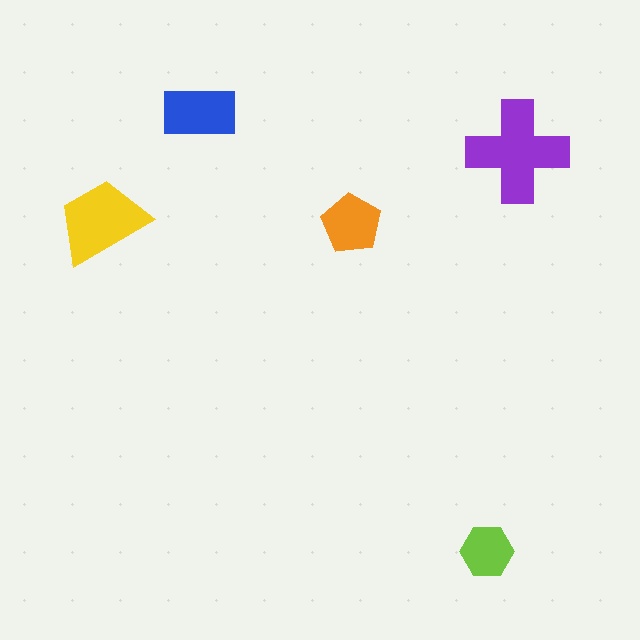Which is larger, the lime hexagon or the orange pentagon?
The orange pentagon.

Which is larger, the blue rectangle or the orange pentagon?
The blue rectangle.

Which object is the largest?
The purple cross.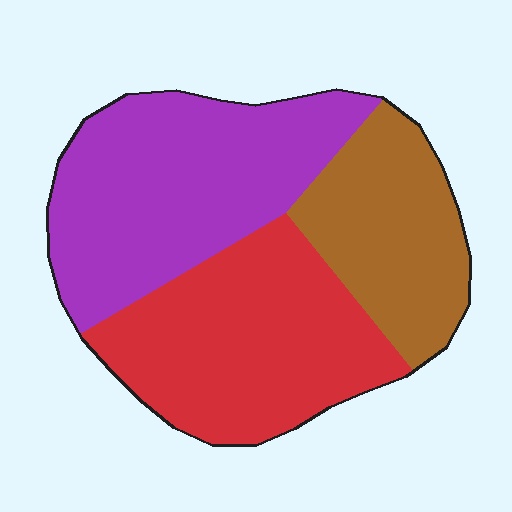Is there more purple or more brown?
Purple.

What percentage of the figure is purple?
Purple covers 39% of the figure.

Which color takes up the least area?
Brown, at roughly 25%.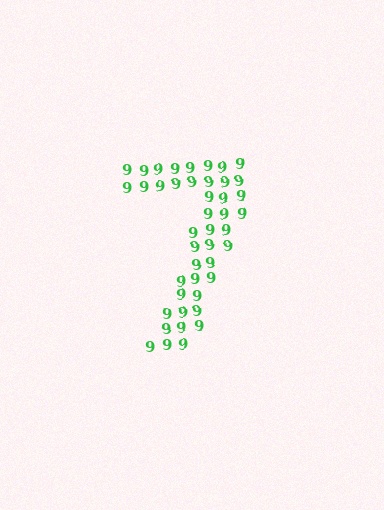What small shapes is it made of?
It is made of small digit 9's.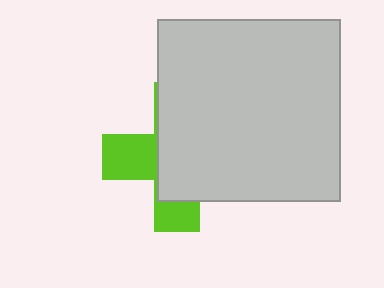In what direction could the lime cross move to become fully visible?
The lime cross could move left. That would shift it out from behind the light gray square entirely.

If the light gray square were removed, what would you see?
You would see the complete lime cross.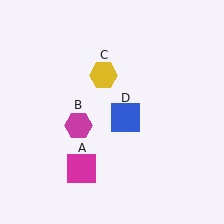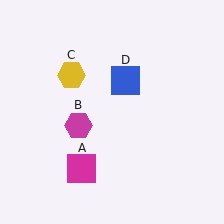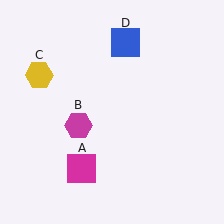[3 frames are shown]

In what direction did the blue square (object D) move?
The blue square (object D) moved up.